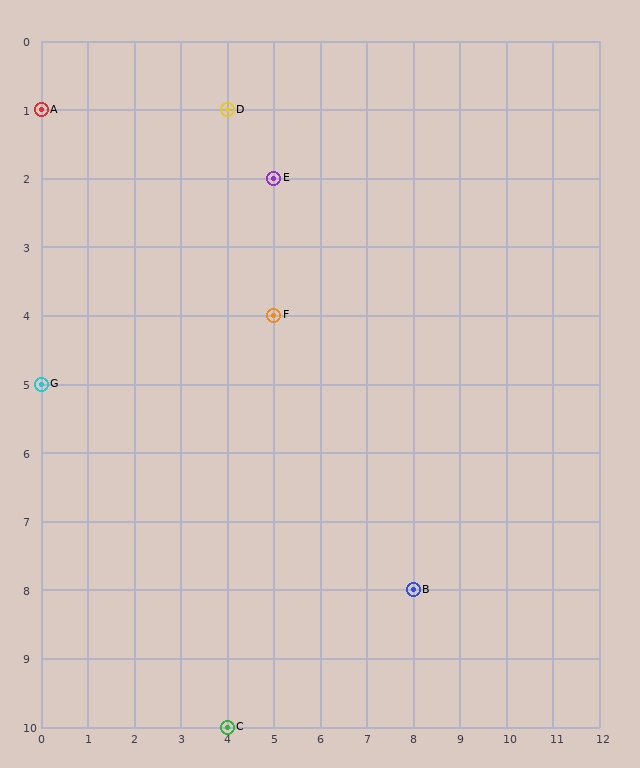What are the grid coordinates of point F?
Point F is at grid coordinates (5, 4).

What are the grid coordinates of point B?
Point B is at grid coordinates (8, 8).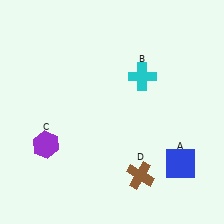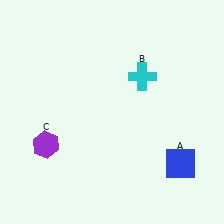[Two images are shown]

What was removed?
The brown cross (D) was removed in Image 2.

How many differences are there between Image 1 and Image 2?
There is 1 difference between the two images.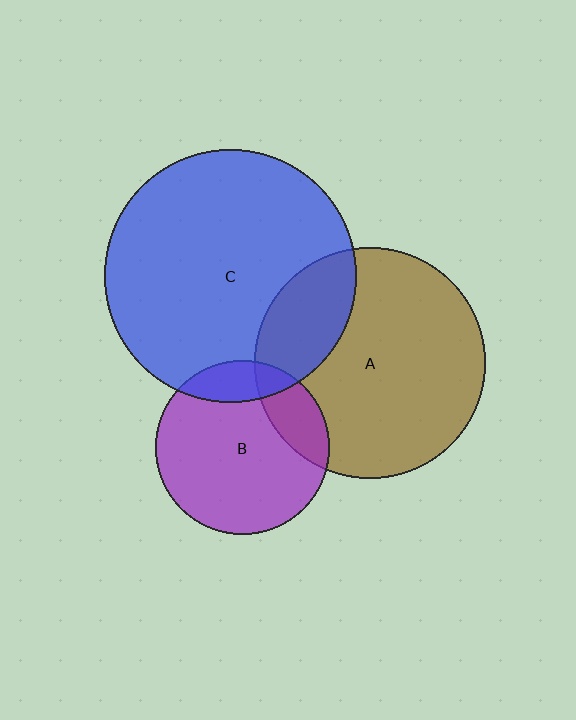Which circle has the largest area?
Circle C (blue).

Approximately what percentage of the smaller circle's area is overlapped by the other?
Approximately 20%.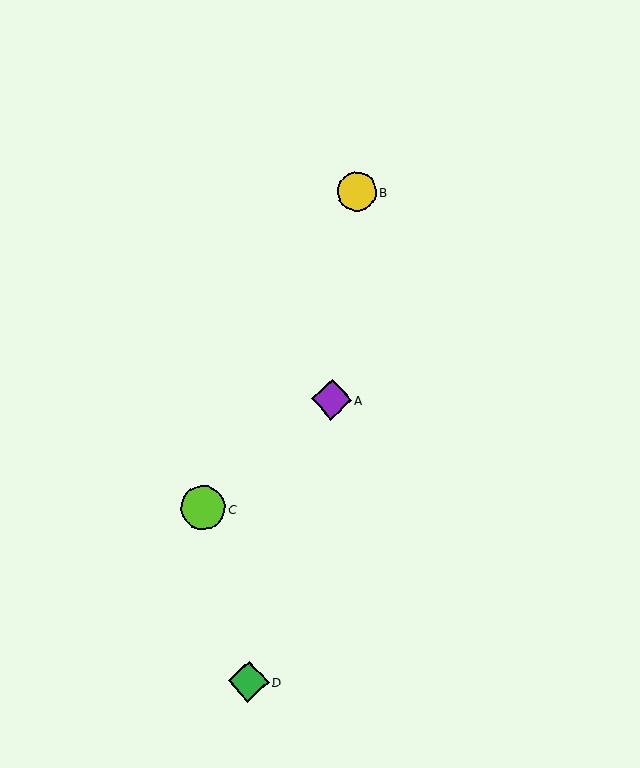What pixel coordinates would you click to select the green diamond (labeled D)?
Click at (248, 682) to select the green diamond D.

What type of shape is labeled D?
Shape D is a green diamond.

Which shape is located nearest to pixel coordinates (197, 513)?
The lime circle (labeled C) at (203, 508) is nearest to that location.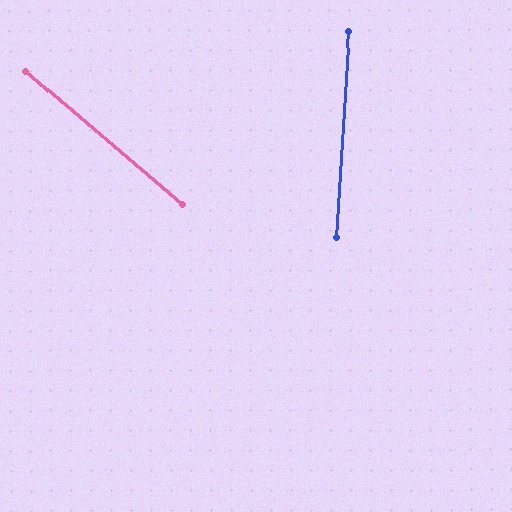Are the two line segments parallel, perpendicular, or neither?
Neither parallel nor perpendicular — they differ by about 53°.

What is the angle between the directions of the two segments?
Approximately 53 degrees.